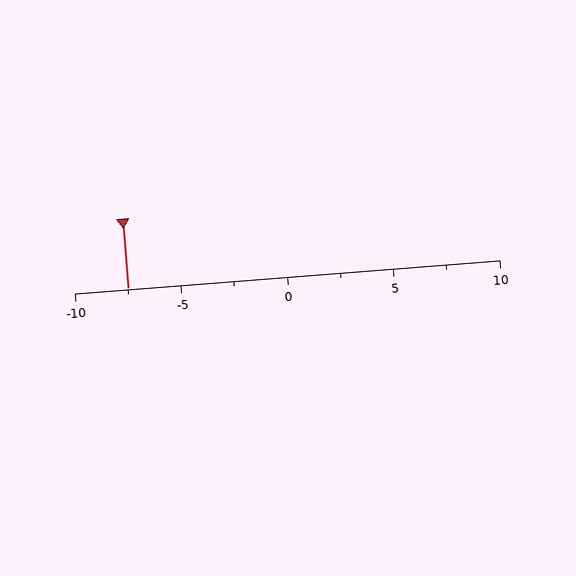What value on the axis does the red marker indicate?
The marker indicates approximately -7.5.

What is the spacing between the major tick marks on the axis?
The major ticks are spaced 5 apart.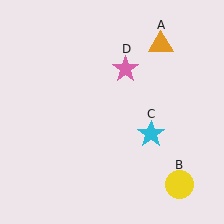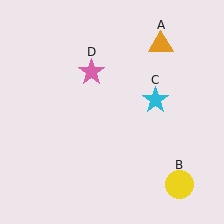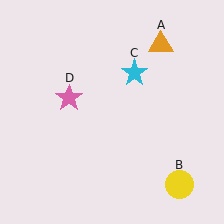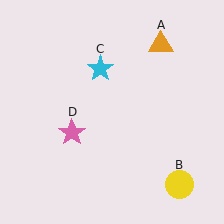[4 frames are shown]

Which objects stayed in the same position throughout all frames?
Orange triangle (object A) and yellow circle (object B) remained stationary.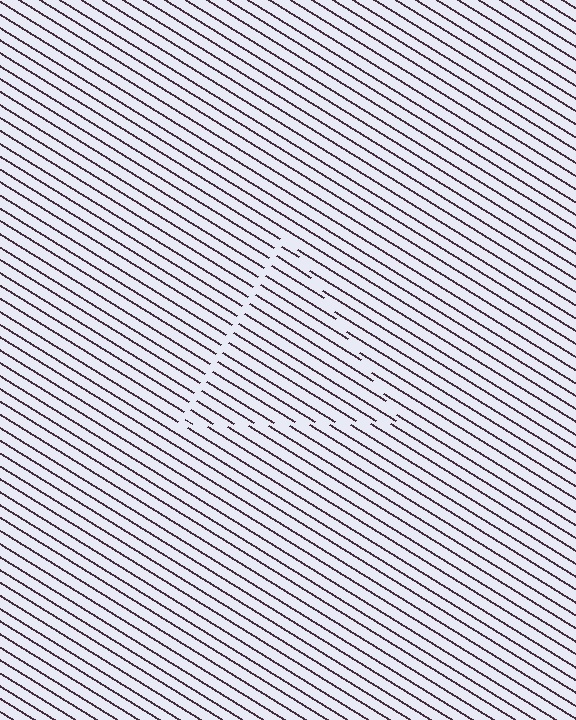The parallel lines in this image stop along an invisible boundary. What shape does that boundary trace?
An illusory triangle. The interior of the shape contains the same grating, shifted by half a period — the contour is defined by the phase discontinuity where line-ends from the inner and outer gratings abut.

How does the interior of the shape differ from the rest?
The interior of the shape contains the same grating, shifted by half a period — the contour is defined by the phase discontinuity where line-ends from the inner and outer gratings abut.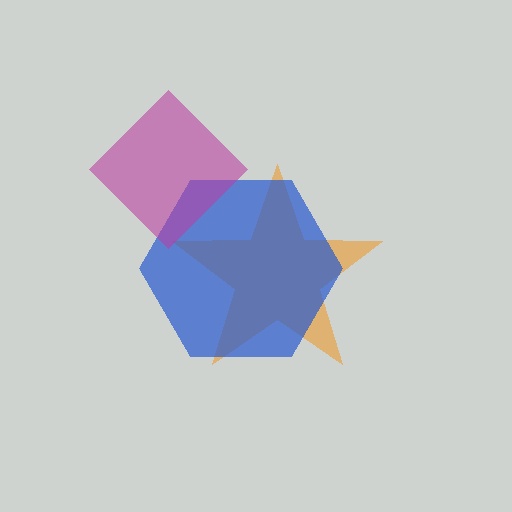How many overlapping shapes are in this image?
There are 3 overlapping shapes in the image.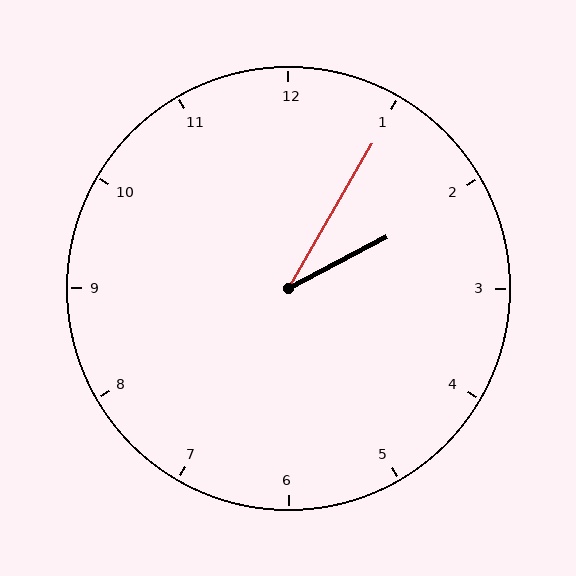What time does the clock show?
2:05.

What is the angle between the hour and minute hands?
Approximately 32 degrees.